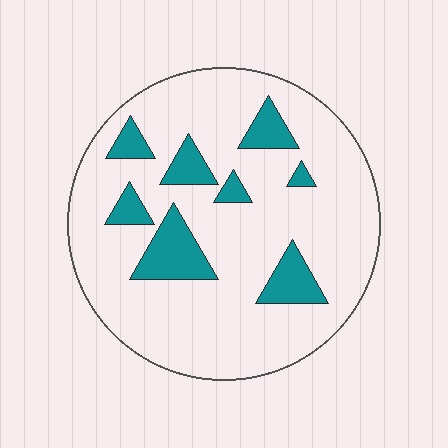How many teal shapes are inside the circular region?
8.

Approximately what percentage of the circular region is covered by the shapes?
Approximately 15%.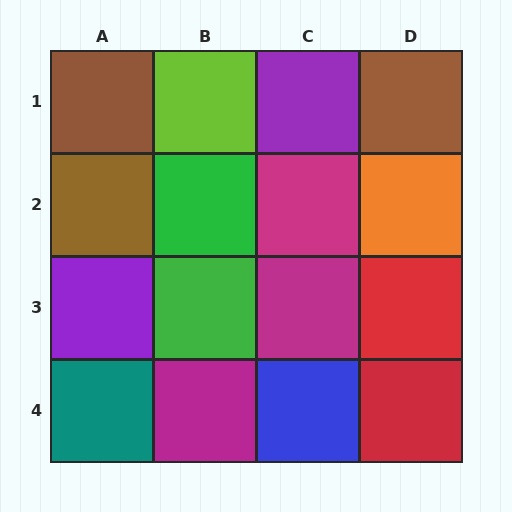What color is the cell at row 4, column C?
Blue.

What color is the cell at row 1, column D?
Brown.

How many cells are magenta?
3 cells are magenta.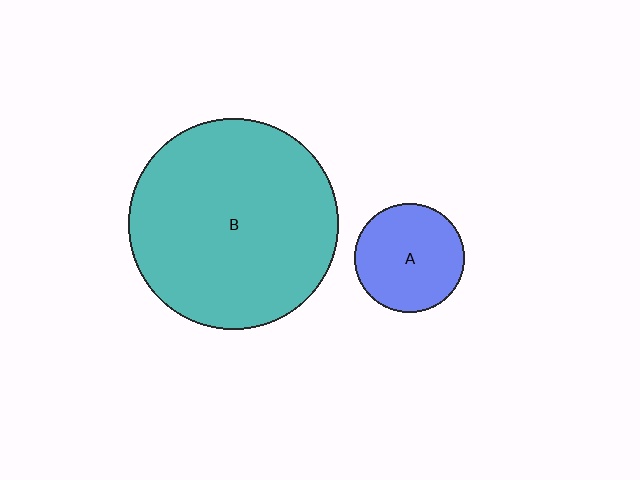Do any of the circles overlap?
No, none of the circles overlap.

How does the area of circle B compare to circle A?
Approximately 3.7 times.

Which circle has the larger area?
Circle B (teal).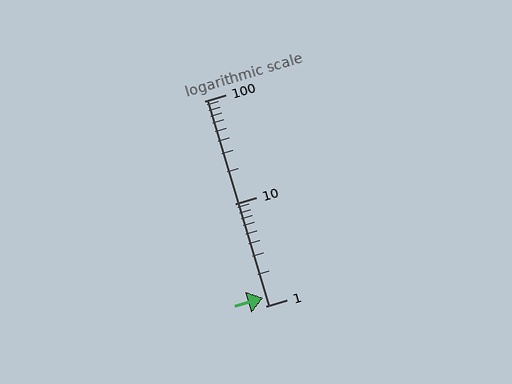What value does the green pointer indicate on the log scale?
The pointer indicates approximately 1.2.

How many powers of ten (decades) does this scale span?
The scale spans 2 decades, from 1 to 100.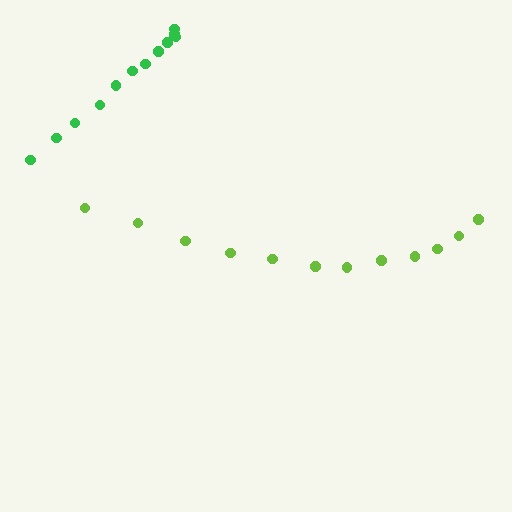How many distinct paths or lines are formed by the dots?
There are 2 distinct paths.